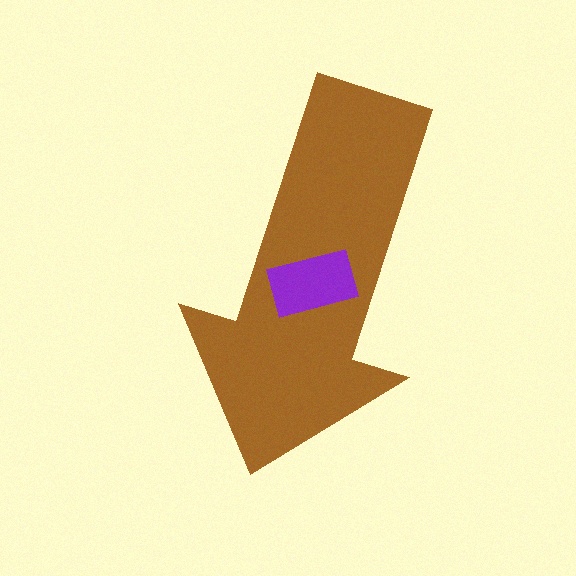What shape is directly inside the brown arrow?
The purple rectangle.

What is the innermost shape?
The purple rectangle.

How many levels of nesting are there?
2.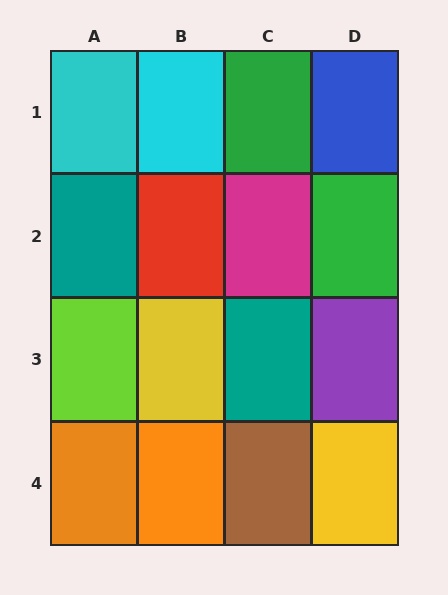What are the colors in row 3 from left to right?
Lime, yellow, teal, purple.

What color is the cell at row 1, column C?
Green.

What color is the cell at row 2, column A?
Teal.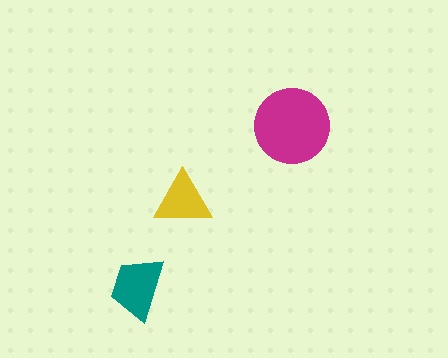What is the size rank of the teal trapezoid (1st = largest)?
2nd.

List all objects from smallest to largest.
The yellow triangle, the teal trapezoid, the magenta circle.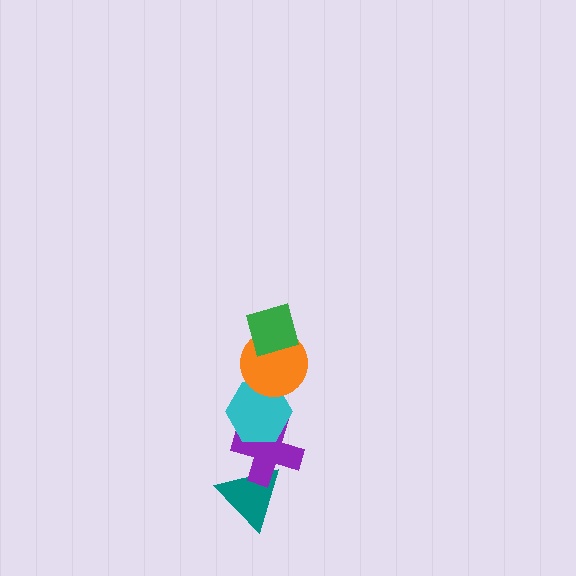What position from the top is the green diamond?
The green diamond is 1st from the top.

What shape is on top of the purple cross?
The cyan hexagon is on top of the purple cross.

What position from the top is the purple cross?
The purple cross is 4th from the top.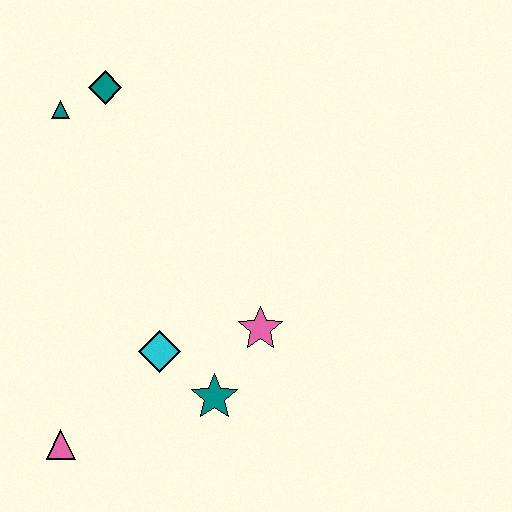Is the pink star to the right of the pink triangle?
Yes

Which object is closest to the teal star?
The cyan diamond is closest to the teal star.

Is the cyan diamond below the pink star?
Yes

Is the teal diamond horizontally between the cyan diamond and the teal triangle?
Yes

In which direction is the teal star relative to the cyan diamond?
The teal star is to the right of the cyan diamond.